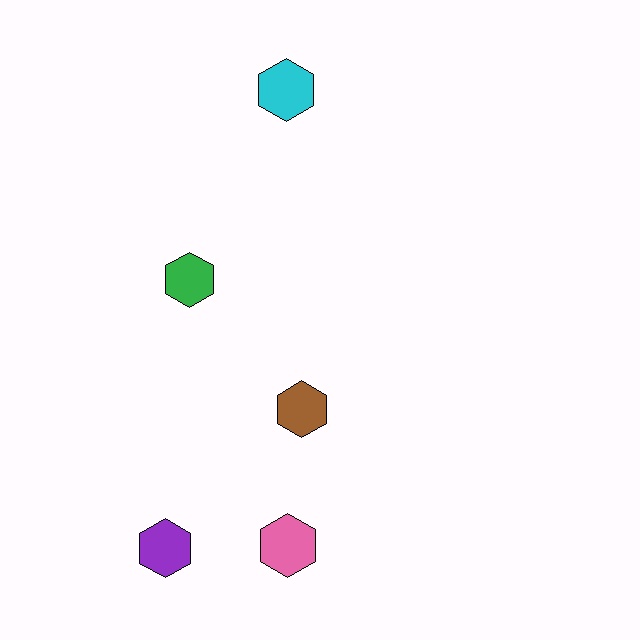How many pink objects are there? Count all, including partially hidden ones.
There is 1 pink object.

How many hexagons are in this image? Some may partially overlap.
There are 5 hexagons.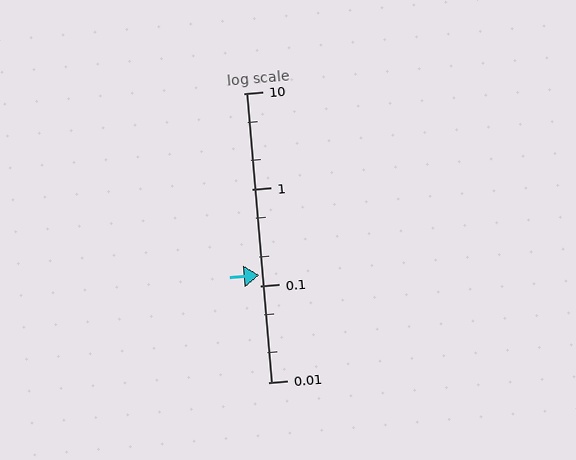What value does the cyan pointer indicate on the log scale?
The pointer indicates approximately 0.13.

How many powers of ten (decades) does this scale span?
The scale spans 3 decades, from 0.01 to 10.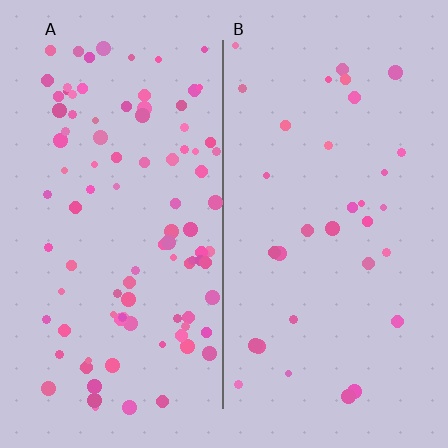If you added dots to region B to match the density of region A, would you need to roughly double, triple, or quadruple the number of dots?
Approximately triple.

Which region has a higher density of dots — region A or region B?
A (the left).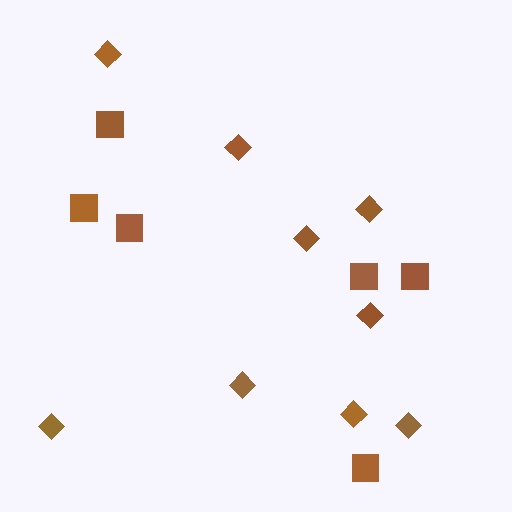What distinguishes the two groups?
There are 2 groups: one group of squares (6) and one group of diamonds (9).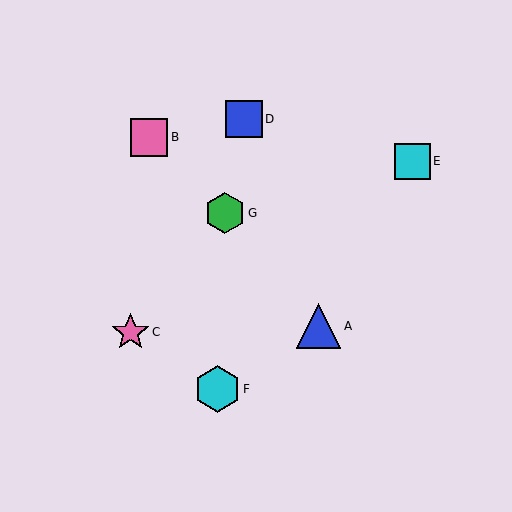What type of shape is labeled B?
Shape B is a pink square.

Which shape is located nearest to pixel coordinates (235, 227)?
The green hexagon (labeled G) at (225, 213) is nearest to that location.